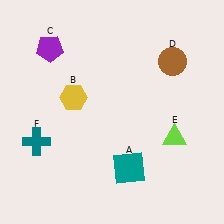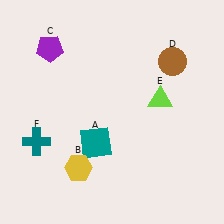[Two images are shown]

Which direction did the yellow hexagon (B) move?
The yellow hexagon (B) moved down.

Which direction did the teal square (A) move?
The teal square (A) moved left.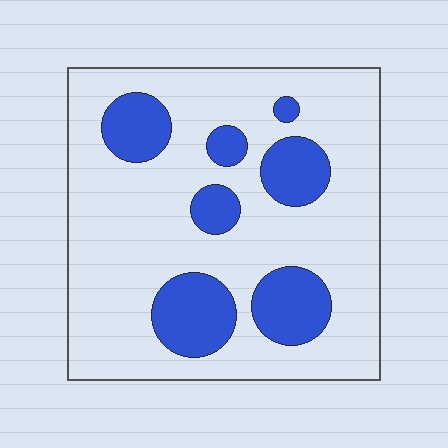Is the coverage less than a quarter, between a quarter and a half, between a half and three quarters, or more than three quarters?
Less than a quarter.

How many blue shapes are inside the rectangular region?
7.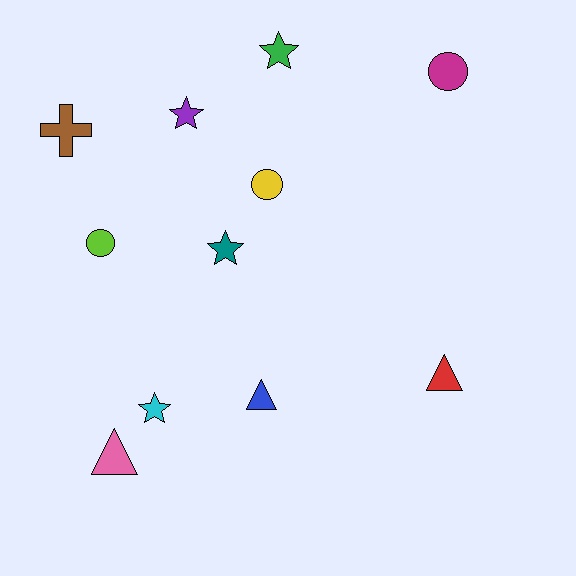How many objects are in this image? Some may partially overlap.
There are 11 objects.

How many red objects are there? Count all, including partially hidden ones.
There is 1 red object.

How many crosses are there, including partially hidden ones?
There is 1 cross.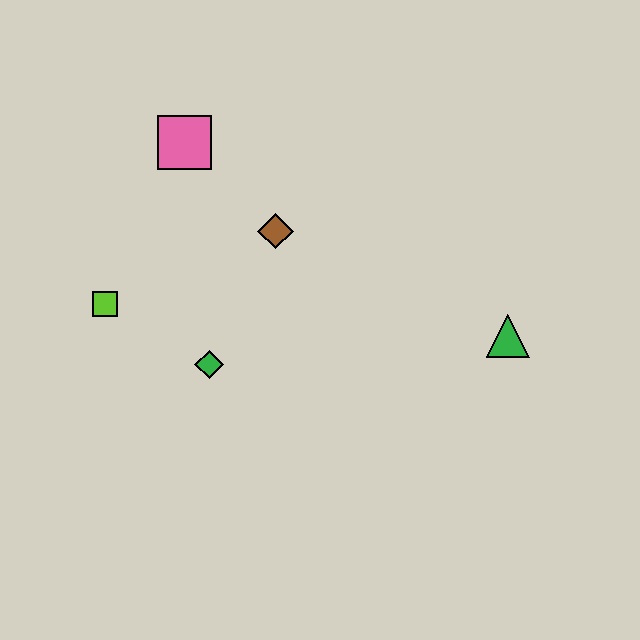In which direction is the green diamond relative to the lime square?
The green diamond is to the right of the lime square.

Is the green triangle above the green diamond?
Yes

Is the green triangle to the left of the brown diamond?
No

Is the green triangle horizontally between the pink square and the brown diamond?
No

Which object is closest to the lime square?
The green diamond is closest to the lime square.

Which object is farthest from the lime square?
The green triangle is farthest from the lime square.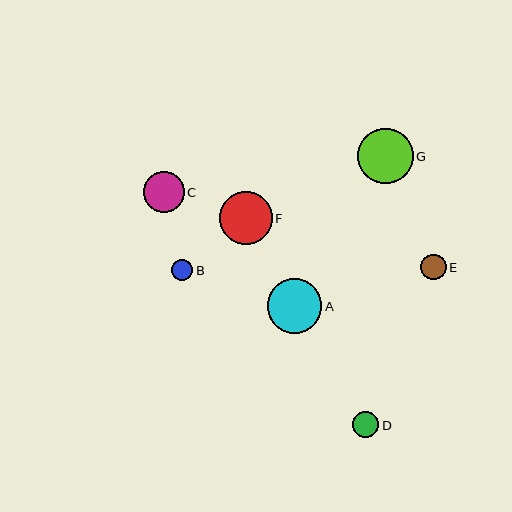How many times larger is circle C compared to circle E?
Circle C is approximately 1.6 times the size of circle E.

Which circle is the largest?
Circle G is the largest with a size of approximately 56 pixels.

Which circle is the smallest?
Circle B is the smallest with a size of approximately 21 pixels.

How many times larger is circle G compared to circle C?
Circle G is approximately 1.4 times the size of circle C.